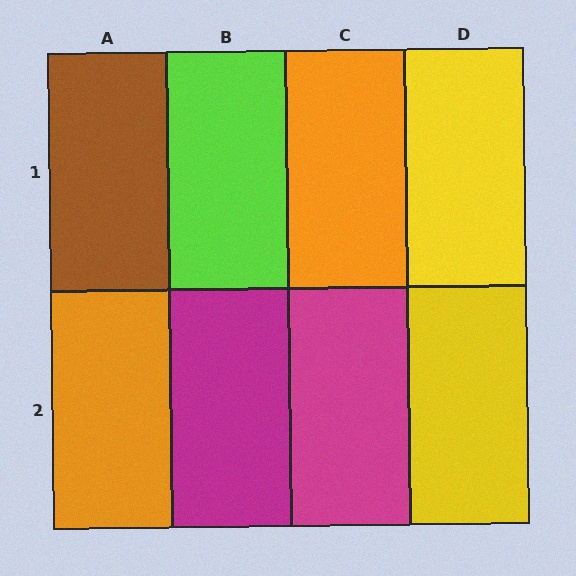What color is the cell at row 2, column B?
Magenta.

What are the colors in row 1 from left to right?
Brown, lime, orange, yellow.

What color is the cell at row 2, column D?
Yellow.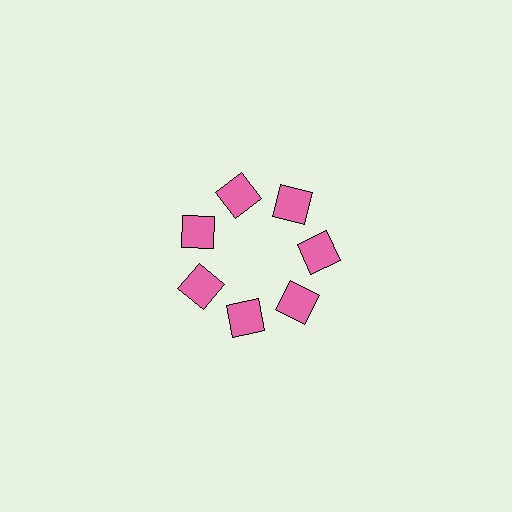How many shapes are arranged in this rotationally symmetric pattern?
There are 7 shapes, arranged in 7 groups of 1.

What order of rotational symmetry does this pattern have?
This pattern has 7-fold rotational symmetry.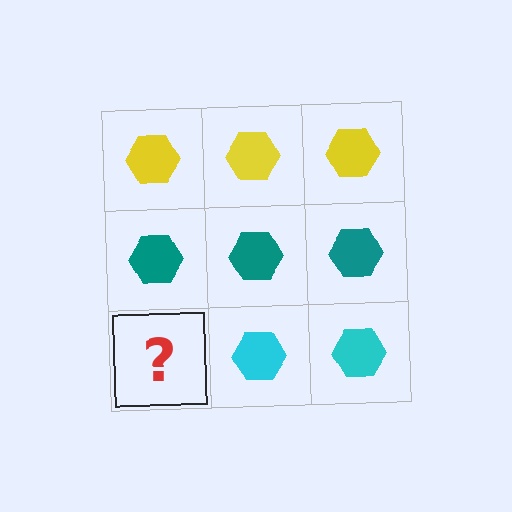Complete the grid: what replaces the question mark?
The question mark should be replaced with a cyan hexagon.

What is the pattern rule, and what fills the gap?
The rule is that each row has a consistent color. The gap should be filled with a cyan hexagon.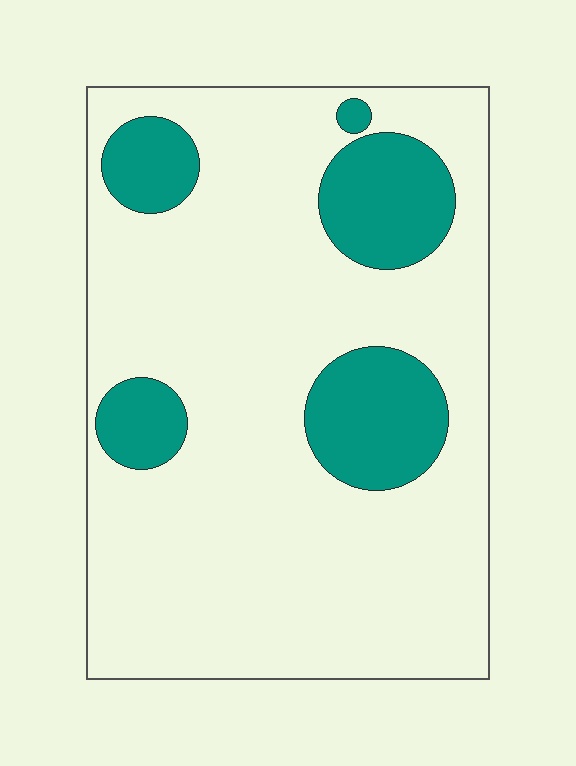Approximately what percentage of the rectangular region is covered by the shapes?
Approximately 20%.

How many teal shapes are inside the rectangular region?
5.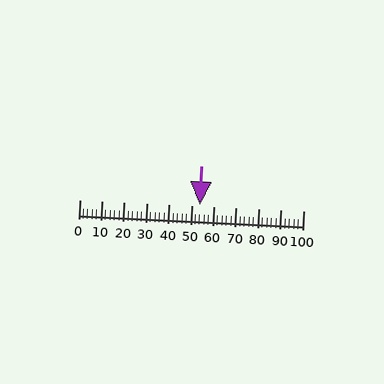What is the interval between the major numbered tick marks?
The major tick marks are spaced 10 units apart.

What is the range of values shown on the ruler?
The ruler shows values from 0 to 100.